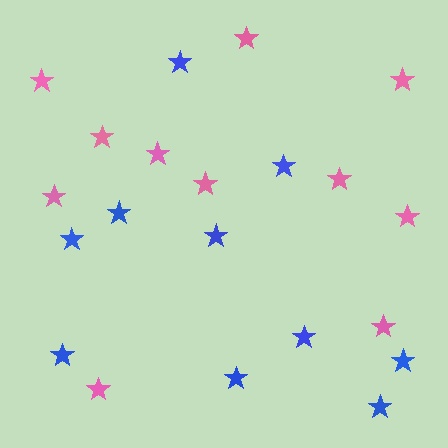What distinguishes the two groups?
There are 2 groups: one group of blue stars (10) and one group of pink stars (11).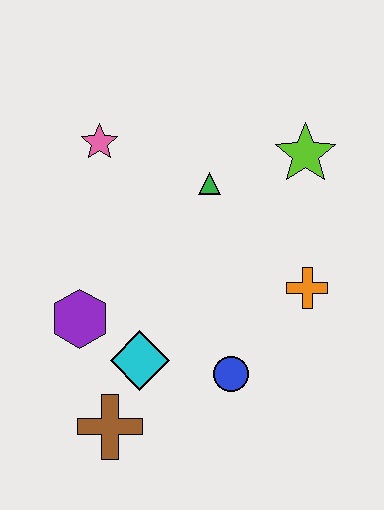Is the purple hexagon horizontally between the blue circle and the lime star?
No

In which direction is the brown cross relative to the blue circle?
The brown cross is to the left of the blue circle.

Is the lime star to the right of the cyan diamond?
Yes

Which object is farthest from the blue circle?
The pink star is farthest from the blue circle.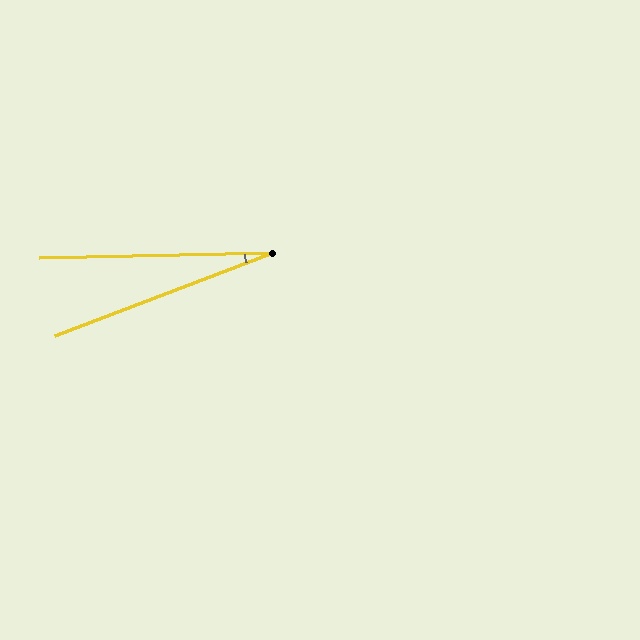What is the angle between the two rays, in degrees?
Approximately 20 degrees.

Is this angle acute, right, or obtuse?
It is acute.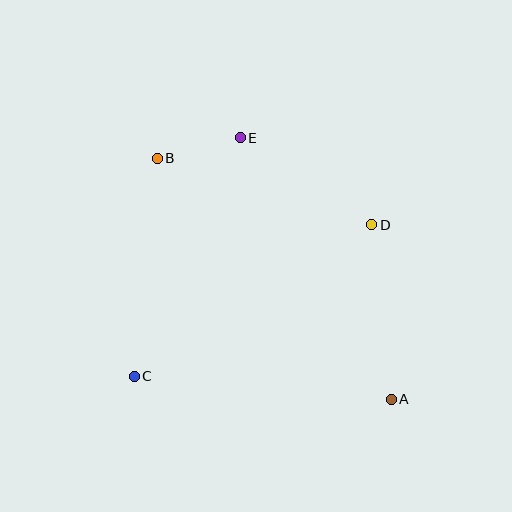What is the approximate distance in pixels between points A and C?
The distance between A and C is approximately 258 pixels.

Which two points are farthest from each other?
Points A and B are farthest from each other.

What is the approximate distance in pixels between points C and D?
The distance between C and D is approximately 282 pixels.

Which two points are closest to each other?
Points B and E are closest to each other.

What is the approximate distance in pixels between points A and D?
The distance between A and D is approximately 176 pixels.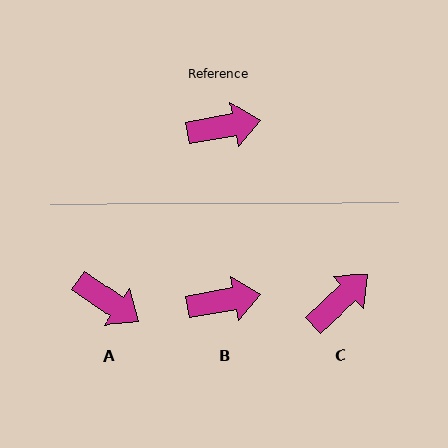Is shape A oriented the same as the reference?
No, it is off by about 45 degrees.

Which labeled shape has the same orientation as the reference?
B.